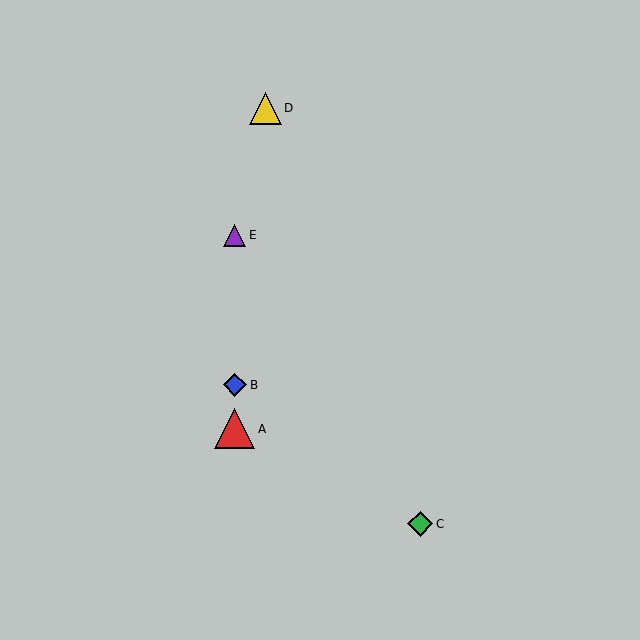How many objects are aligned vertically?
3 objects (A, B, E) are aligned vertically.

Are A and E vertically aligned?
Yes, both are at x≈235.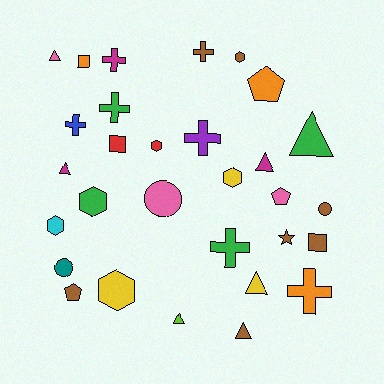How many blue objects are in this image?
There is 1 blue object.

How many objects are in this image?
There are 30 objects.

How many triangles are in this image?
There are 7 triangles.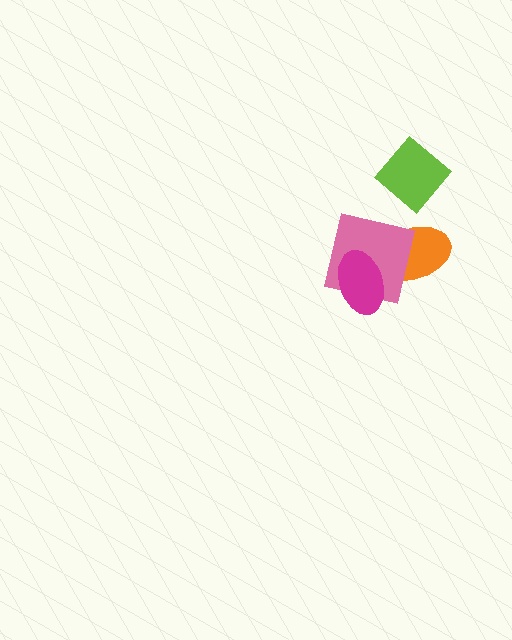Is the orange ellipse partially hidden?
Yes, it is partially covered by another shape.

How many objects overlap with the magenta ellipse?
2 objects overlap with the magenta ellipse.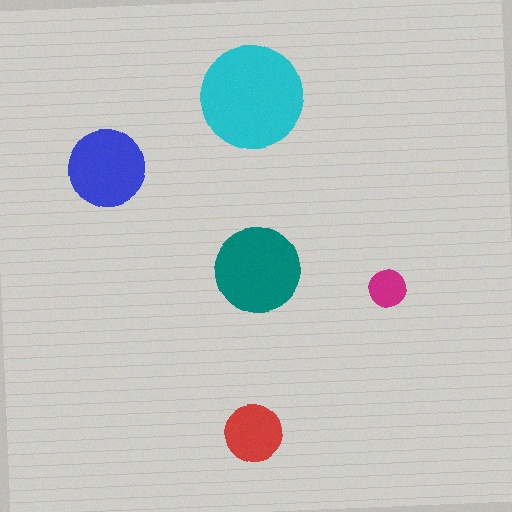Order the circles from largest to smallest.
the cyan one, the teal one, the blue one, the red one, the magenta one.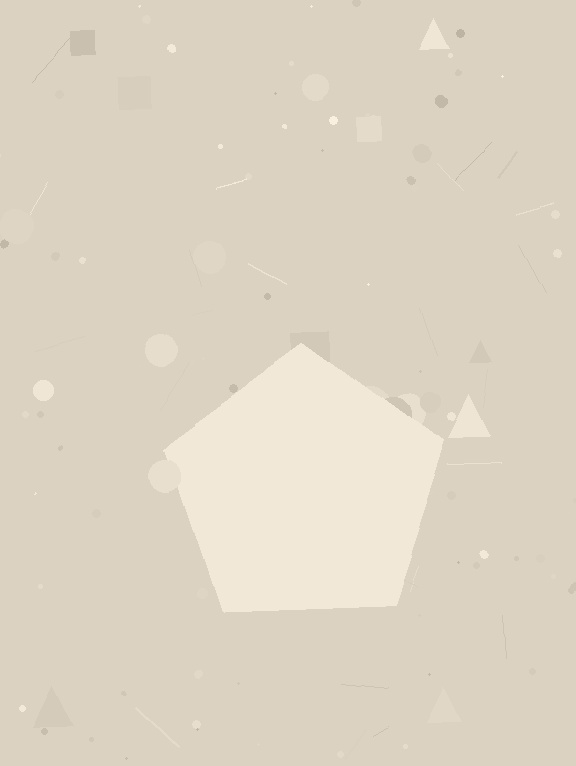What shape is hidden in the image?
A pentagon is hidden in the image.